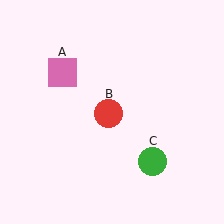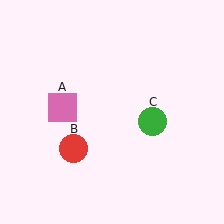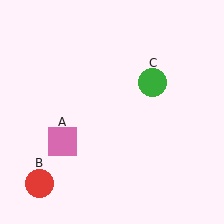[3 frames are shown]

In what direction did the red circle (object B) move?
The red circle (object B) moved down and to the left.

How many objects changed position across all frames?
3 objects changed position: pink square (object A), red circle (object B), green circle (object C).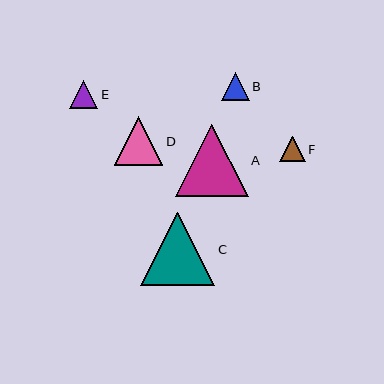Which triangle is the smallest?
Triangle F is the smallest with a size of approximately 26 pixels.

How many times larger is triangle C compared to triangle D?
Triangle C is approximately 1.5 times the size of triangle D.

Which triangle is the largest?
Triangle C is the largest with a size of approximately 74 pixels.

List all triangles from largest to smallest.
From largest to smallest: C, A, D, E, B, F.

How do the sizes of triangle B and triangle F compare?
Triangle B and triangle F are approximately the same size.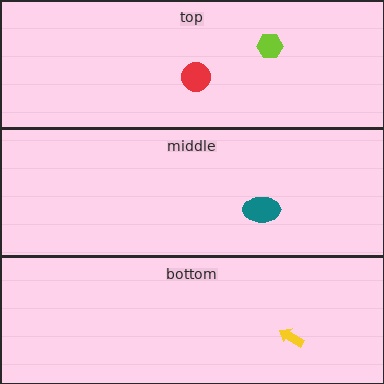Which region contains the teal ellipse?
The middle region.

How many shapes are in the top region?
2.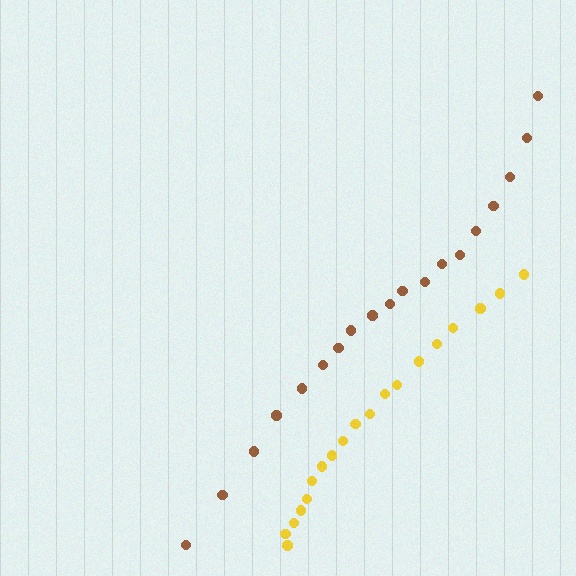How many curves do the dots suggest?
There are 2 distinct paths.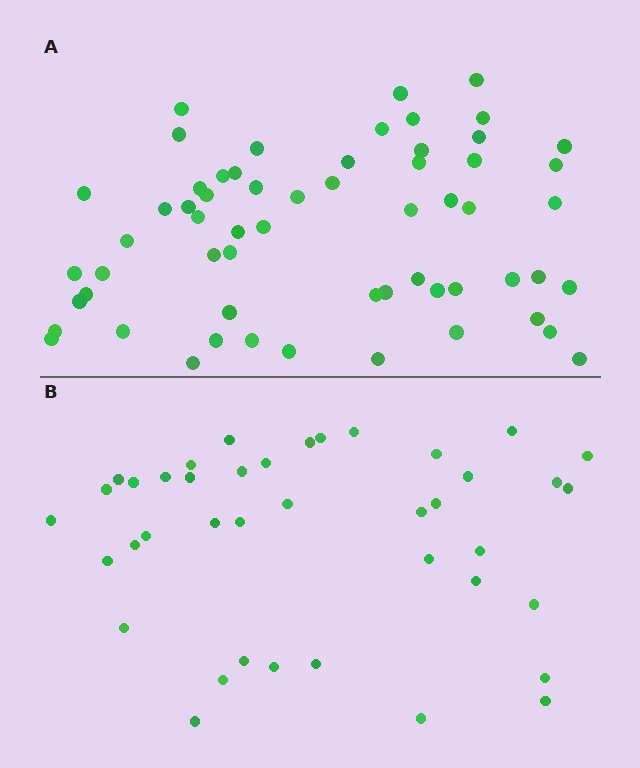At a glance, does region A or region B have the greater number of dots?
Region A (the top region) has more dots.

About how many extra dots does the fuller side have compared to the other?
Region A has approximately 20 more dots than region B.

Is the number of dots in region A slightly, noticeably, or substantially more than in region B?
Region A has substantially more. The ratio is roughly 1.5 to 1.